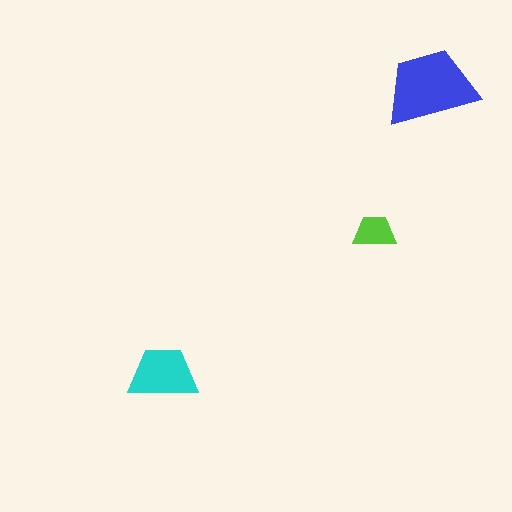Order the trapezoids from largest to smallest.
the blue one, the cyan one, the lime one.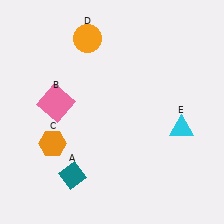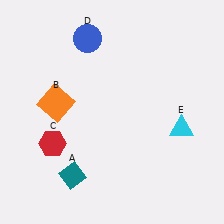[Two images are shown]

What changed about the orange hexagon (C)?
In Image 1, C is orange. In Image 2, it changed to red.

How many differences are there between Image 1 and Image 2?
There are 3 differences between the two images.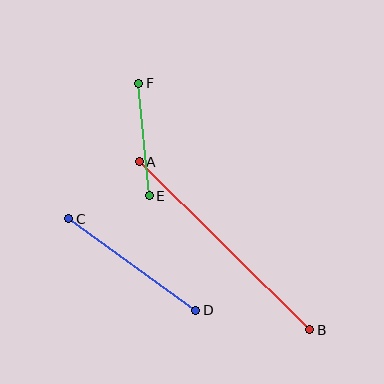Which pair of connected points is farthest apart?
Points A and B are farthest apart.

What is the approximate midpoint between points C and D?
The midpoint is at approximately (132, 264) pixels.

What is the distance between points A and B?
The distance is approximately 239 pixels.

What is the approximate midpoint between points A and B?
The midpoint is at approximately (225, 246) pixels.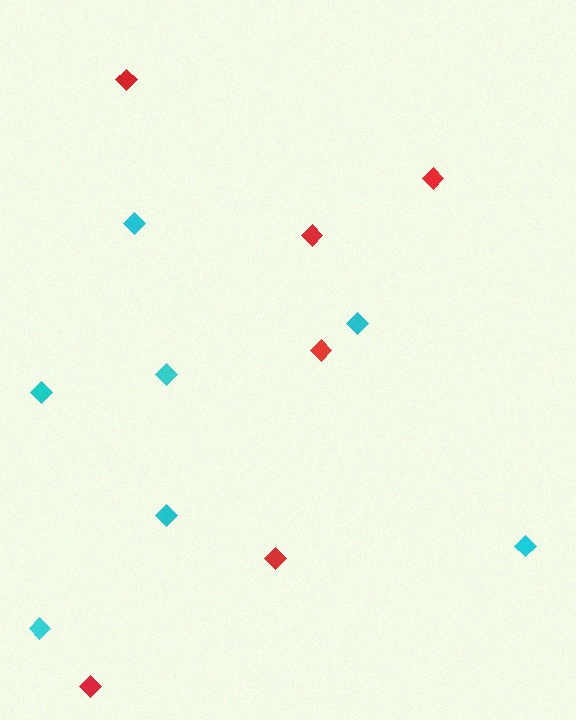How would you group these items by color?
There are 2 groups: one group of red diamonds (6) and one group of cyan diamonds (7).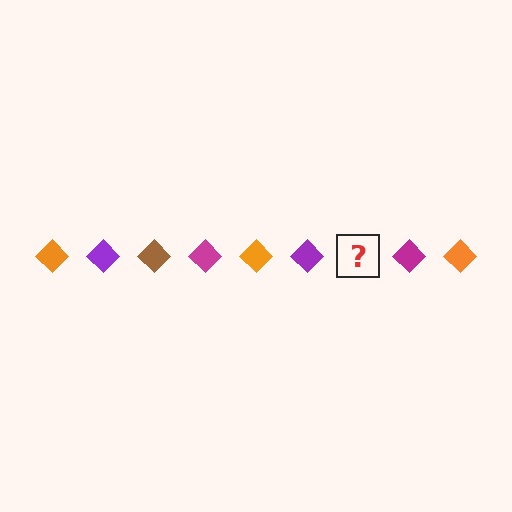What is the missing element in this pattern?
The missing element is a brown diamond.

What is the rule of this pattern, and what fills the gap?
The rule is that the pattern cycles through orange, purple, brown, magenta diamonds. The gap should be filled with a brown diamond.